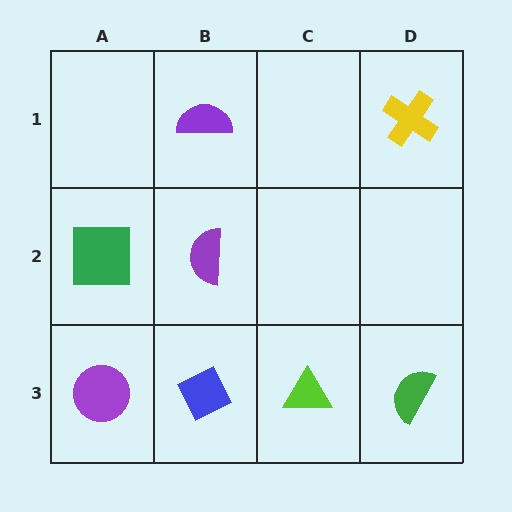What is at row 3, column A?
A purple circle.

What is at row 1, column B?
A purple semicircle.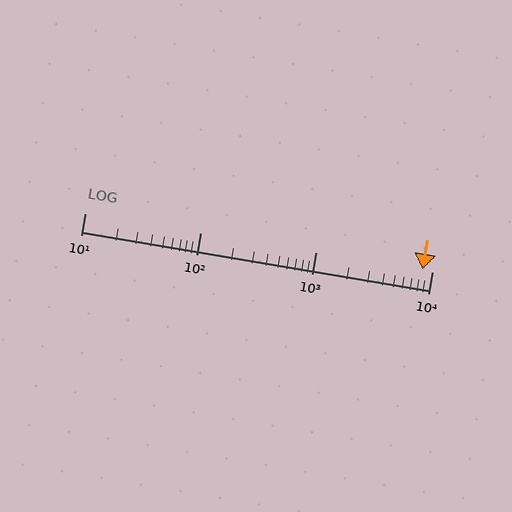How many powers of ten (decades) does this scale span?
The scale spans 3 decades, from 10 to 10000.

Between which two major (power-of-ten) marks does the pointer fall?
The pointer is between 1000 and 10000.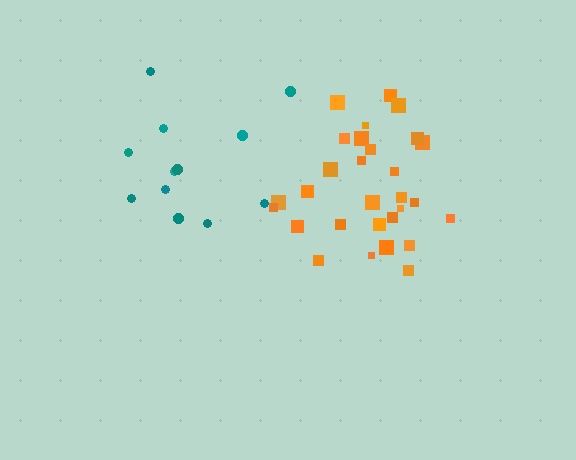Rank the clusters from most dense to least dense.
orange, teal.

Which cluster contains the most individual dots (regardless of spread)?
Orange (30).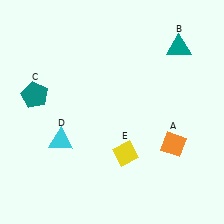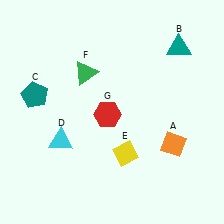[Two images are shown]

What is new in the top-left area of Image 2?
A green triangle (F) was added in the top-left area of Image 2.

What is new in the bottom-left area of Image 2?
A red hexagon (G) was added in the bottom-left area of Image 2.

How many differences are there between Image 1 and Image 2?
There are 2 differences between the two images.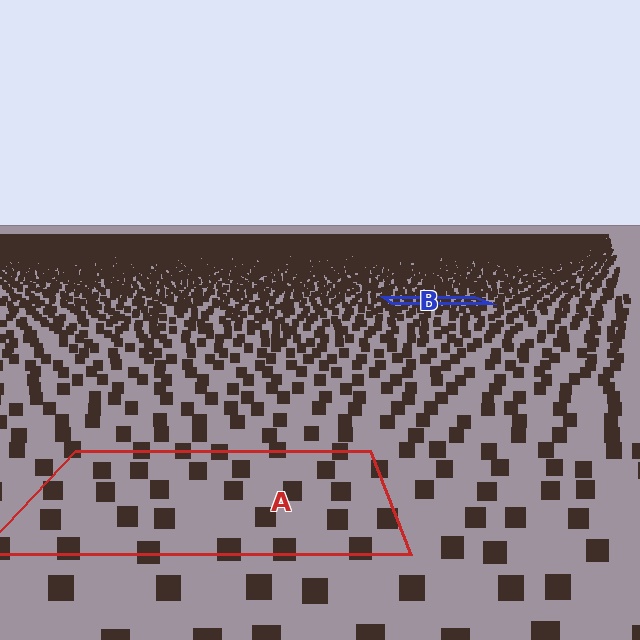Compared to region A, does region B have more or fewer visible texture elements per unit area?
Region B has more texture elements per unit area — they are packed more densely because it is farther away.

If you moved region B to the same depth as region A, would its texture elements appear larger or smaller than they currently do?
They would appear larger. At a closer depth, the same texture elements are projected at a bigger on-screen size.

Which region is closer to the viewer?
Region A is closer. The texture elements there are larger and more spread out.